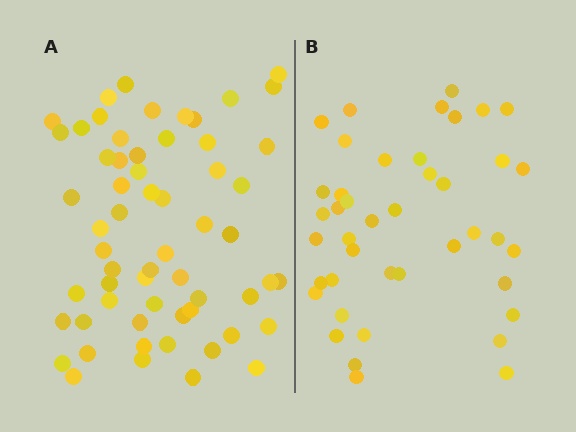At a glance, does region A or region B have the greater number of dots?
Region A (the left region) has more dots.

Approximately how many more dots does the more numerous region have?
Region A has approximately 20 more dots than region B.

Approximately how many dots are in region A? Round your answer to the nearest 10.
About 60 dots.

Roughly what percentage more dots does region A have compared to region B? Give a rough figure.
About 45% more.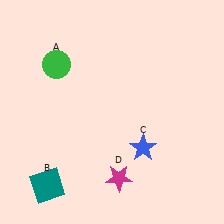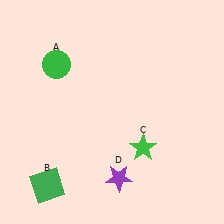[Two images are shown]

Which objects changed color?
B changed from teal to green. C changed from blue to green. D changed from magenta to purple.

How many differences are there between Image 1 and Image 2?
There are 3 differences between the two images.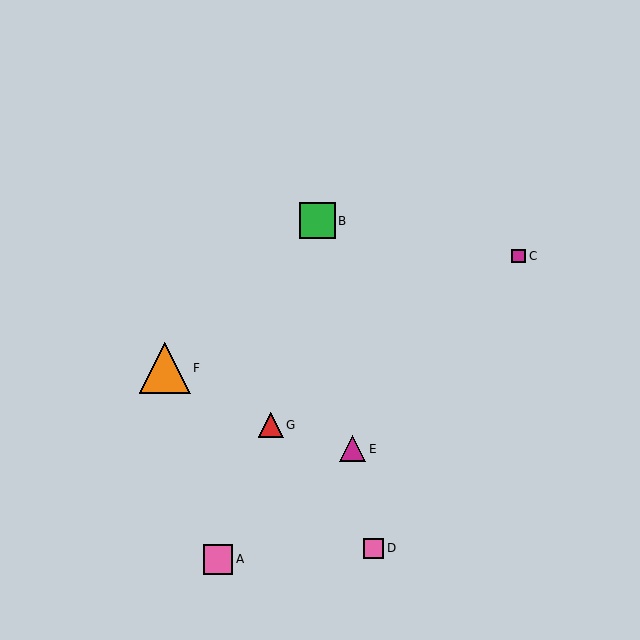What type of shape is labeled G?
Shape G is a red triangle.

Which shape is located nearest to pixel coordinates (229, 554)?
The pink square (labeled A) at (218, 559) is nearest to that location.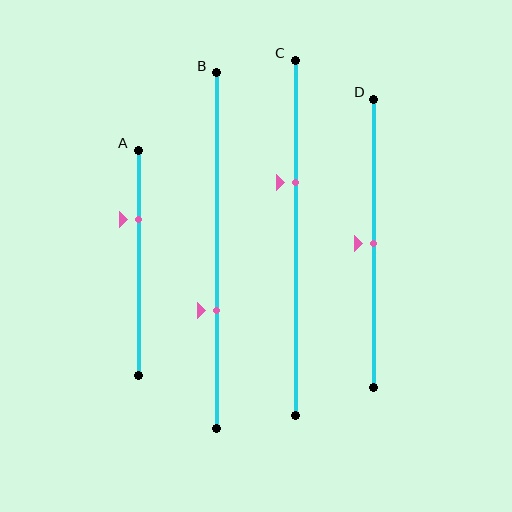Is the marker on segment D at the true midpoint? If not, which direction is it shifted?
Yes, the marker on segment D is at the true midpoint.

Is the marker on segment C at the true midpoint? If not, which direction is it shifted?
No, the marker on segment C is shifted upward by about 15% of the segment length.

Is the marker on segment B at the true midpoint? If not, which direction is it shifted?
No, the marker on segment B is shifted downward by about 17% of the segment length.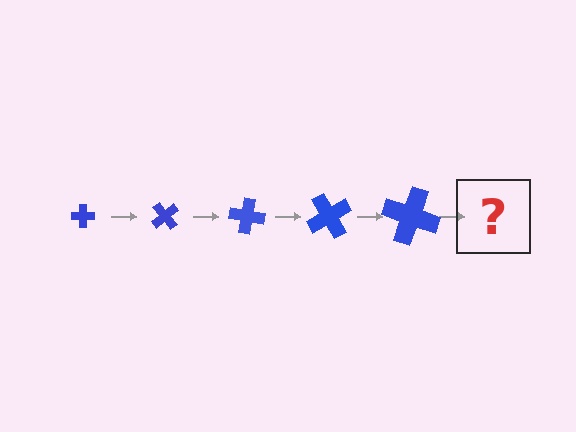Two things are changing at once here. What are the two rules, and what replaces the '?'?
The two rules are that the cross grows larger each step and it rotates 50 degrees each step. The '?' should be a cross, larger than the previous one and rotated 250 degrees from the start.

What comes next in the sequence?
The next element should be a cross, larger than the previous one and rotated 250 degrees from the start.